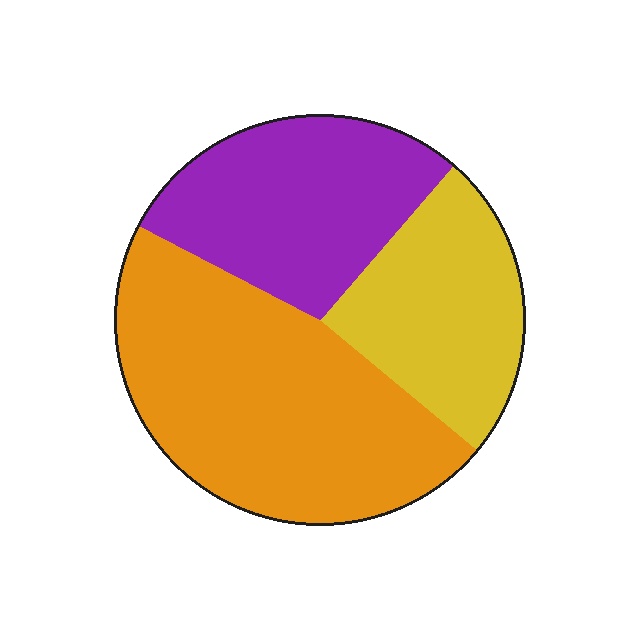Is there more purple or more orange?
Orange.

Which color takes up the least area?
Yellow, at roughly 25%.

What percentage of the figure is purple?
Purple covers about 30% of the figure.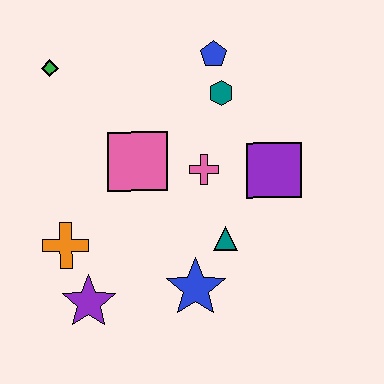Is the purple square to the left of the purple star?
No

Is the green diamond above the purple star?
Yes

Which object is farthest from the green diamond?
The blue star is farthest from the green diamond.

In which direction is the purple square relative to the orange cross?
The purple square is to the right of the orange cross.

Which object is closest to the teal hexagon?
The blue pentagon is closest to the teal hexagon.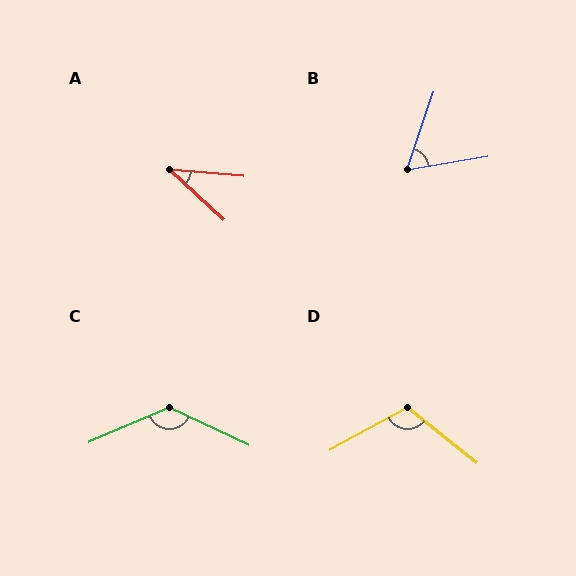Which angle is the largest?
C, at approximately 131 degrees.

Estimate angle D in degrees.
Approximately 113 degrees.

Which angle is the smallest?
A, at approximately 38 degrees.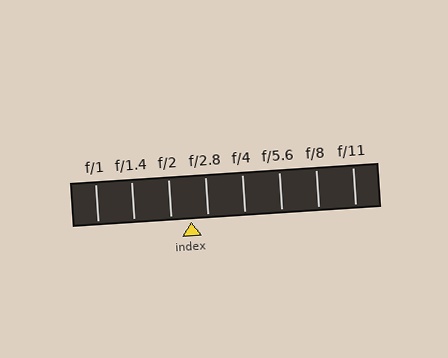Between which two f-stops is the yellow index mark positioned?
The index mark is between f/2 and f/2.8.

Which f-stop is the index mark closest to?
The index mark is closest to f/2.8.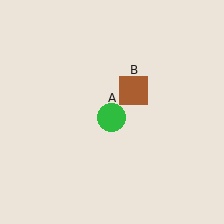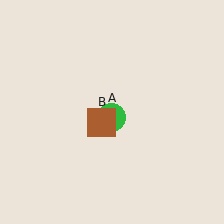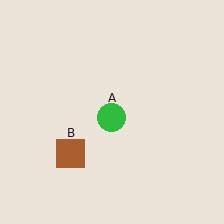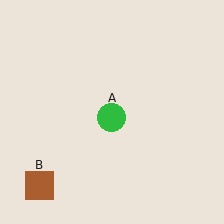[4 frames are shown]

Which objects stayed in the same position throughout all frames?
Green circle (object A) remained stationary.